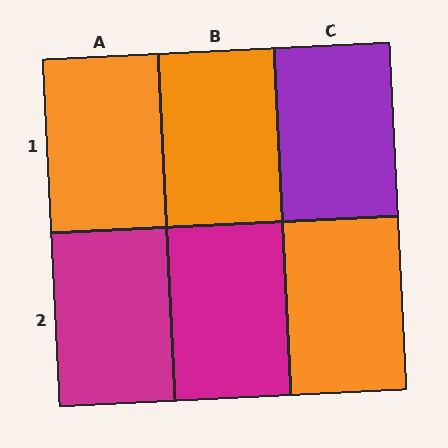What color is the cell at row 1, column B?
Orange.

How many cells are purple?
1 cell is purple.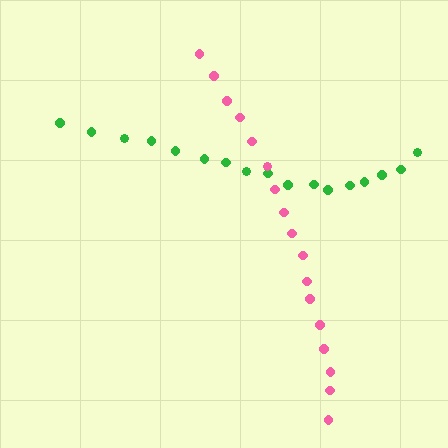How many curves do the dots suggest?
There are 2 distinct paths.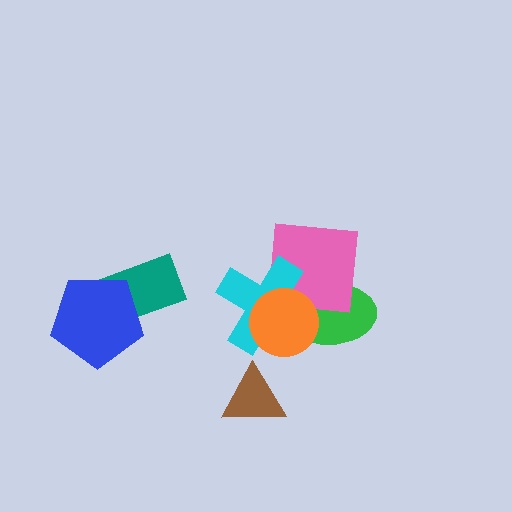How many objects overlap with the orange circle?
3 objects overlap with the orange circle.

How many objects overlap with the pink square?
3 objects overlap with the pink square.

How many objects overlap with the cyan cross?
3 objects overlap with the cyan cross.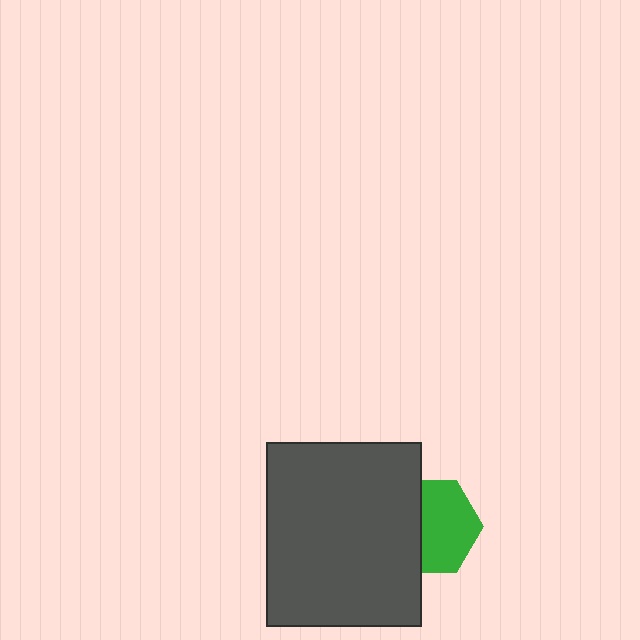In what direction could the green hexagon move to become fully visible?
The green hexagon could move right. That would shift it out from behind the dark gray rectangle entirely.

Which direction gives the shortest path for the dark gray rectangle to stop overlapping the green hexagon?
Moving left gives the shortest separation.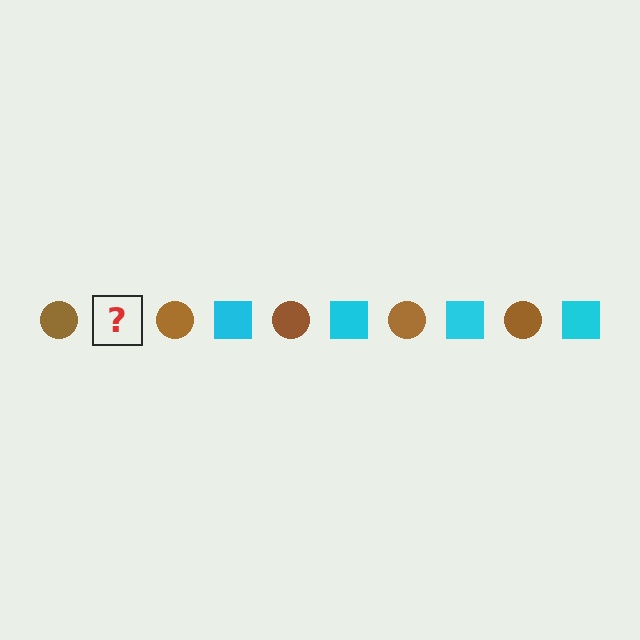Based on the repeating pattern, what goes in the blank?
The blank should be a cyan square.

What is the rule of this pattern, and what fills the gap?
The rule is that the pattern alternates between brown circle and cyan square. The gap should be filled with a cyan square.